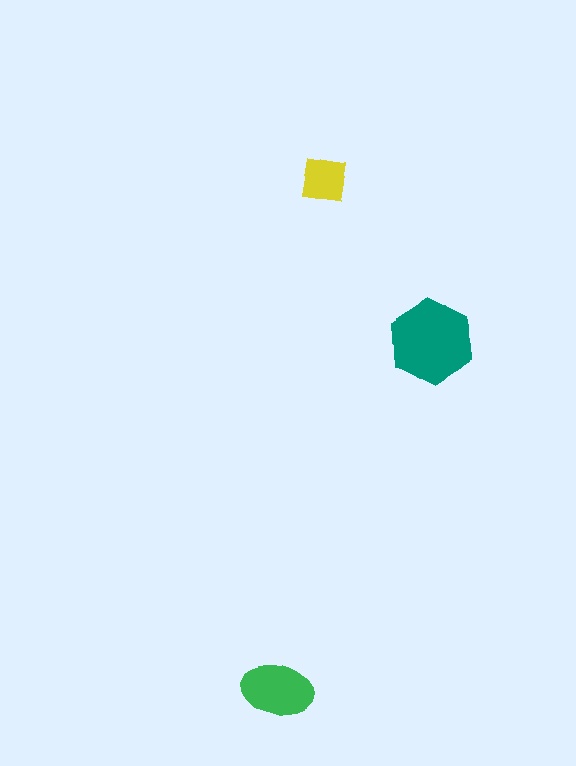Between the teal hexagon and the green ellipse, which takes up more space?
The teal hexagon.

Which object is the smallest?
The yellow square.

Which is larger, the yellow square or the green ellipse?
The green ellipse.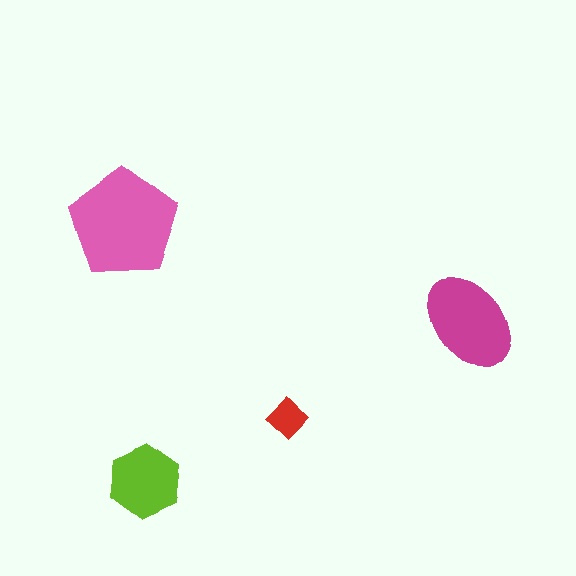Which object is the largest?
The pink pentagon.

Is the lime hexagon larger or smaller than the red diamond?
Larger.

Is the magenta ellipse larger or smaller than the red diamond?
Larger.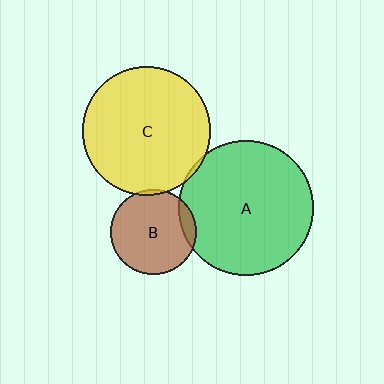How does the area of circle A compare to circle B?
Approximately 2.5 times.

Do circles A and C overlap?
Yes.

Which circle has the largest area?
Circle A (green).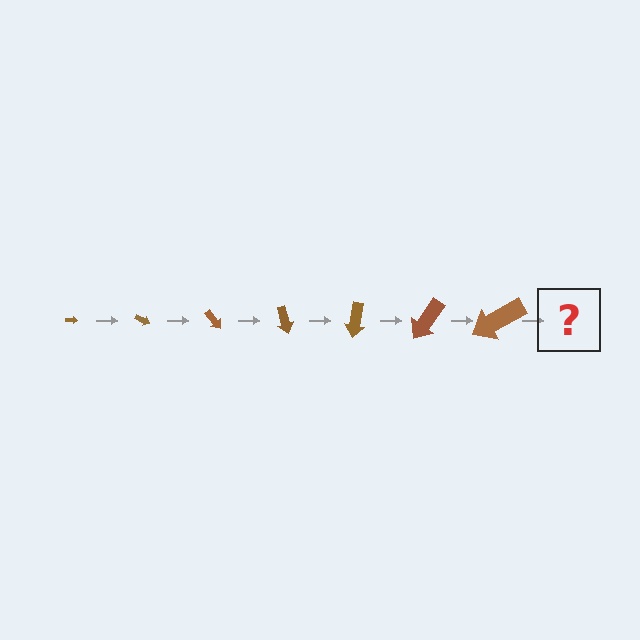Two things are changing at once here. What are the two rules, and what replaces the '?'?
The two rules are that the arrow grows larger each step and it rotates 25 degrees each step. The '?' should be an arrow, larger than the previous one and rotated 175 degrees from the start.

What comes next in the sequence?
The next element should be an arrow, larger than the previous one and rotated 175 degrees from the start.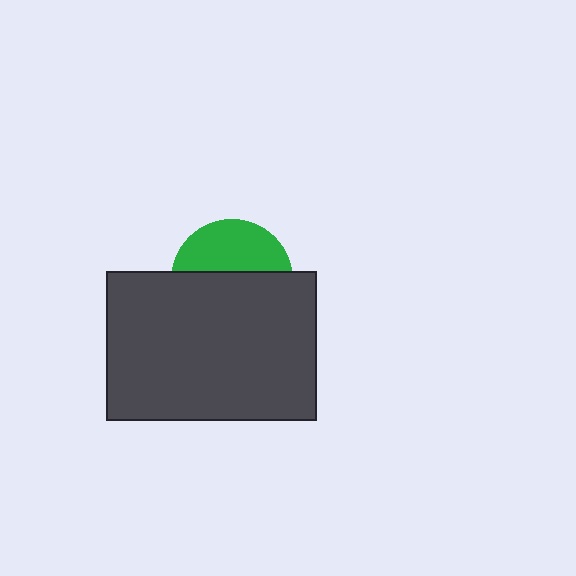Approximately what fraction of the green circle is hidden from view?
Roughly 59% of the green circle is hidden behind the dark gray rectangle.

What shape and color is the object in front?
The object in front is a dark gray rectangle.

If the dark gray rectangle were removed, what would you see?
You would see the complete green circle.